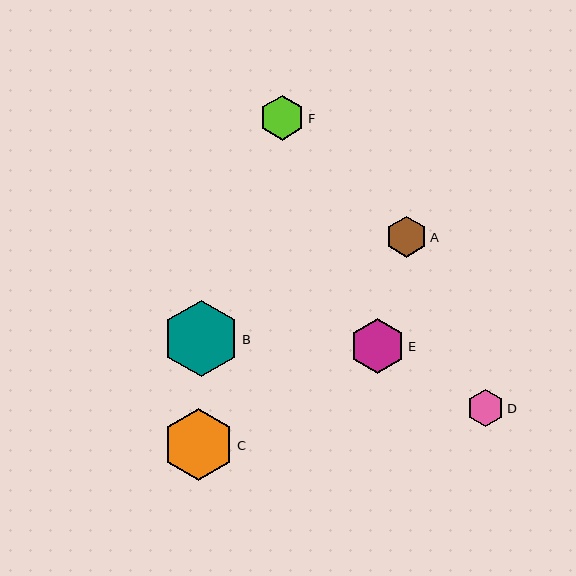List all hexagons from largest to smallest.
From largest to smallest: B, C, E, F, A, D.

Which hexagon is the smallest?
Hexagon D is the smallest with a size of approximately 37 pixels.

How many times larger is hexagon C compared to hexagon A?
Hexagon C is approximately 1.8 times the size of hexagon A.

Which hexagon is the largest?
Hexagon B is the largest with a size of approximately 77 pixels.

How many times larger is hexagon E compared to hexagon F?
Hexagon E is approximately 1.2 times the size of hexagon F.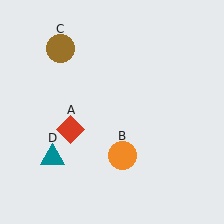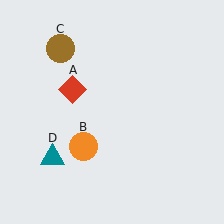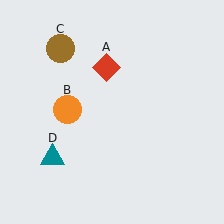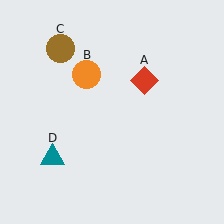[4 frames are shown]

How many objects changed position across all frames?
2 objects changed position: red diamond (object A), orange circle (object B).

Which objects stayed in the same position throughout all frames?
Brown circle (object C) and teal triangle (object D) remained stationary.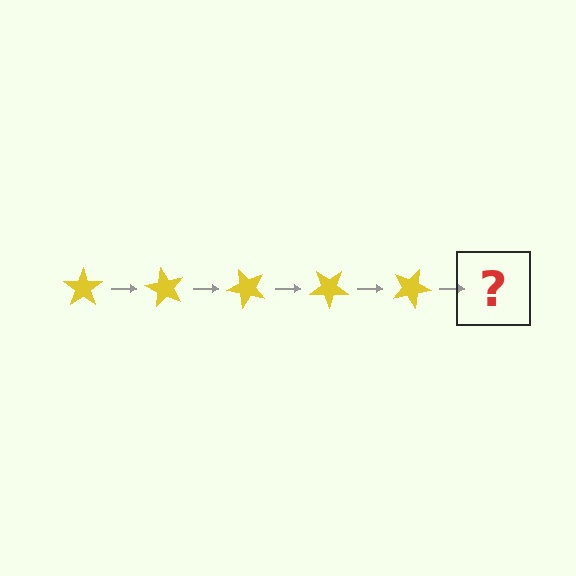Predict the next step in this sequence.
The next step is a yellow star rotated 300 degrees.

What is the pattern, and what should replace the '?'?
The pattern is that the star rotates 60 degrees each step. The '?' should be a yellow star rotated 300 degrees.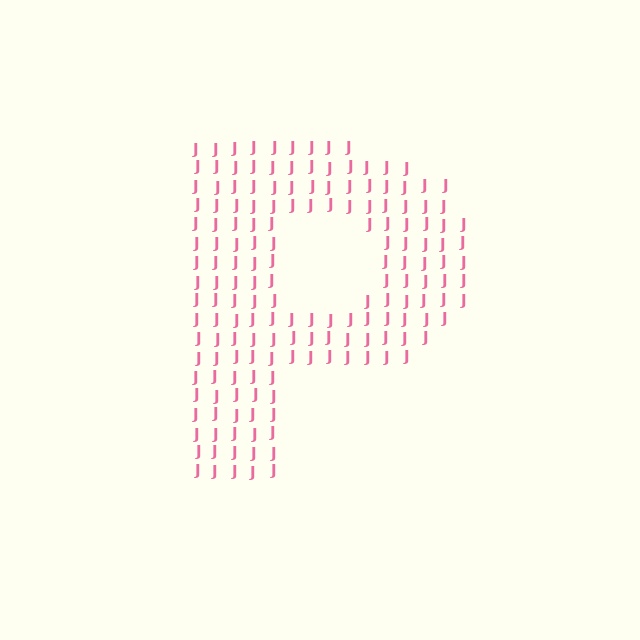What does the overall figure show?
The overall figure shows the letter P.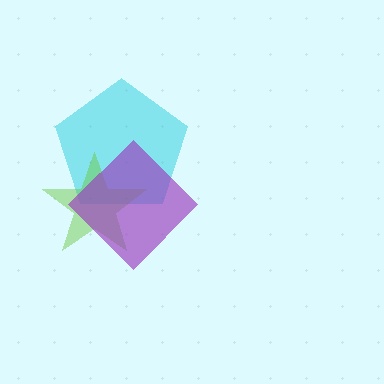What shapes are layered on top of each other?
The layered shapes are: a cyan pentagon, a lime star, a purple diamond.